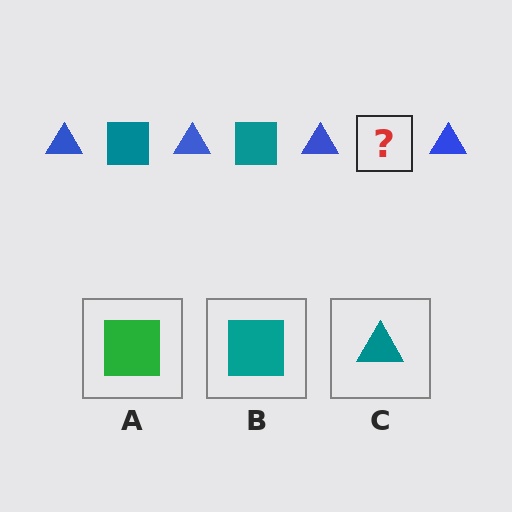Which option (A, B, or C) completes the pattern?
B.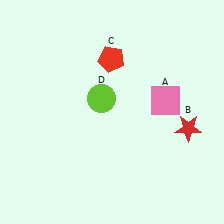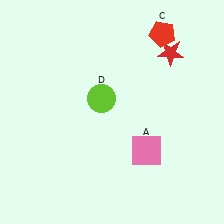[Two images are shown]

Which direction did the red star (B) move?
The red star (B) moved up.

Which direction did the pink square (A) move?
The pink square (A) moved down.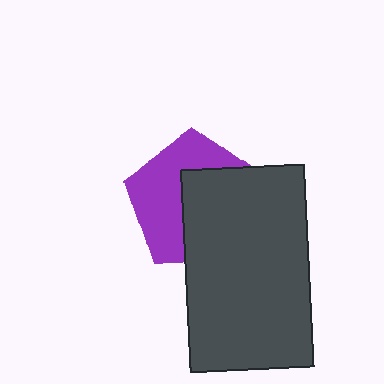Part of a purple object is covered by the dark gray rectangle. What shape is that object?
It is a pentagon.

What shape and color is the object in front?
The object in front is a dark gray rectangle.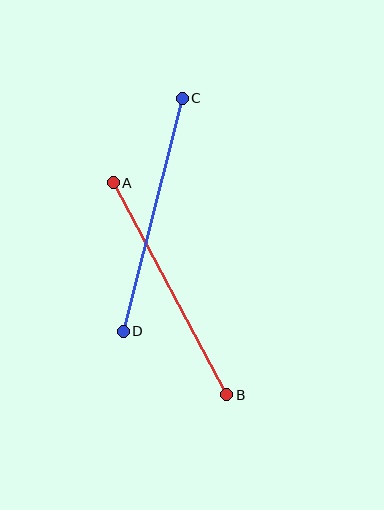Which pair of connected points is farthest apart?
Points A and B are farthest apart.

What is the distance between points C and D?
The distance is approximately 240 pixels.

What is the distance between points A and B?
The distance is approximately 240 pixels.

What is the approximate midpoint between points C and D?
The midpoint is at approximately (153, 215) pixels.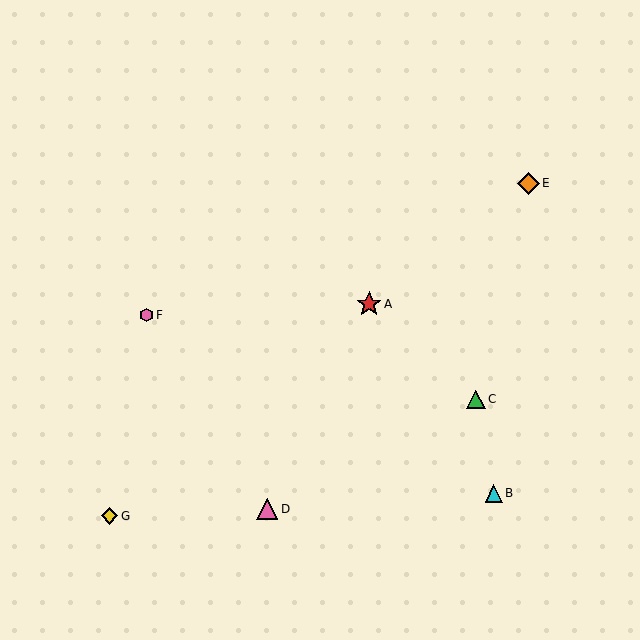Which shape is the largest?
The red star (labeled A) is the largest.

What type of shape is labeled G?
Shape G is a yellow diamond.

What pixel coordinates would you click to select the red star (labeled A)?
Click at (369, 304) to select the red star A.